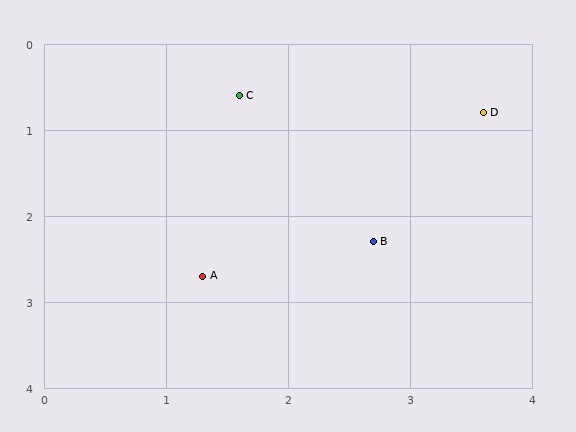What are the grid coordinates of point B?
Point B is at approximately (2.7, 2.3).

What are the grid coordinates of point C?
Point C is at approximately (1.6, 0.6).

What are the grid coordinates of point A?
Point A is at approximately (1.3, 2.7).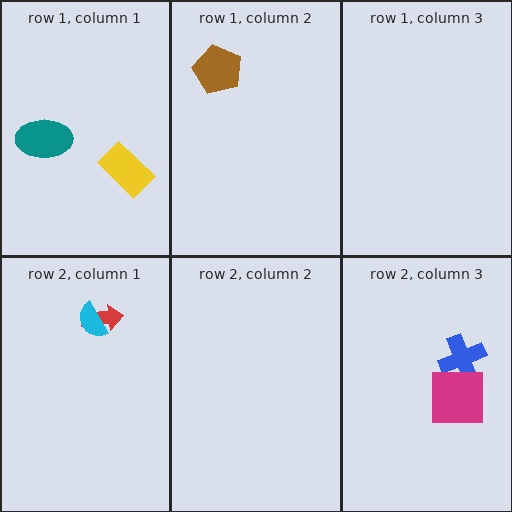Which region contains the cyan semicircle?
The row 2, column 1 region.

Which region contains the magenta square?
The row 2, column 3 region.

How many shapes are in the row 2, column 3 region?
2.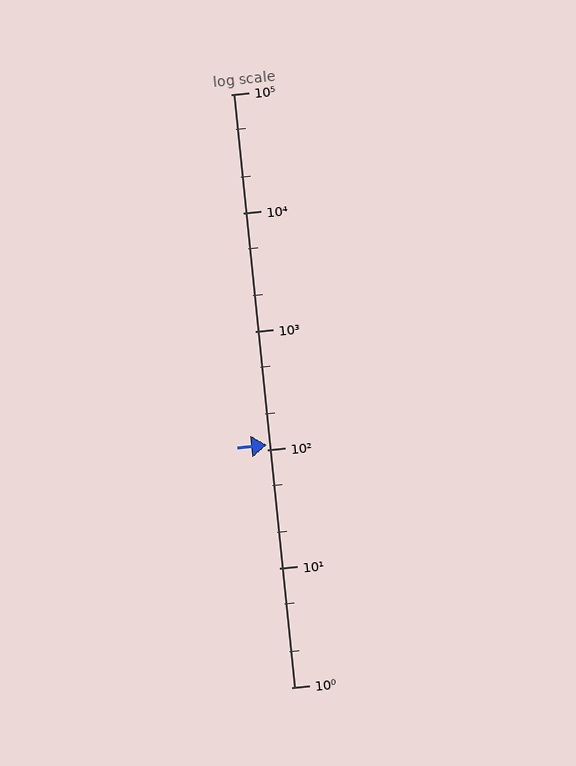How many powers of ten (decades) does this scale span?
The scale spans 5 decades, from 1 to 100000.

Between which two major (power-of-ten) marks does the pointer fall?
The pointer is between 100 and 1000.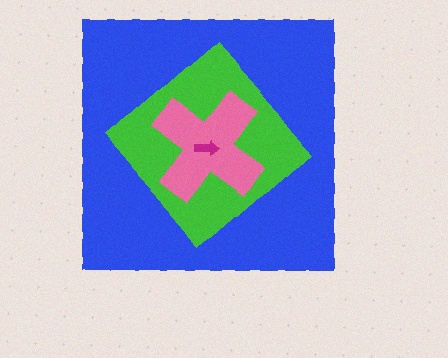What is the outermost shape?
The blue square.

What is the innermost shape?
The magenta arrow.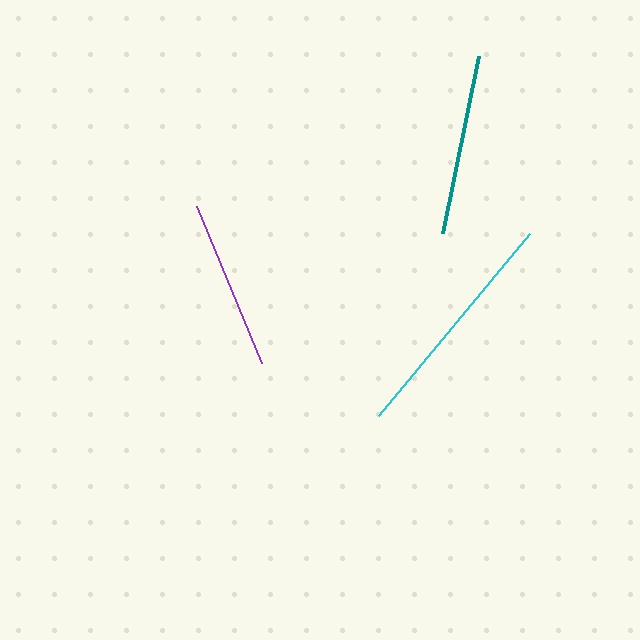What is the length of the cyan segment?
The cyan segment is approximately 237 pixels long.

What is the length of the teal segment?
The teal segment is approximately 181 pixels long.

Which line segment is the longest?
The cyan line is the longest at approximately 237 pixels.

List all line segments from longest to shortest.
From longest to shortest: cyan, teal, purple.